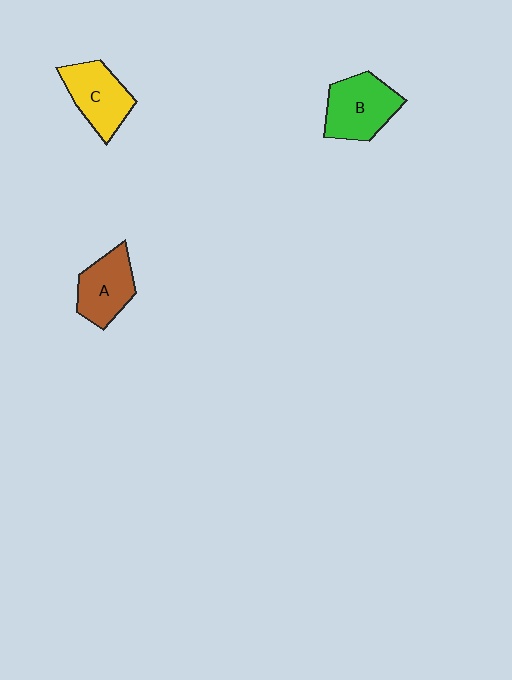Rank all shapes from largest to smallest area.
From largest to smallest: B (green), C (yellow), A (brown).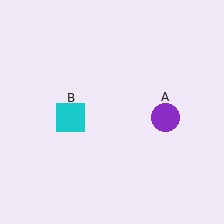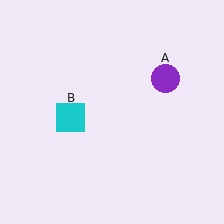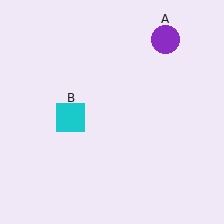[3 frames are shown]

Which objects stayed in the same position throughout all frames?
Cyan square (object B) remained stationary.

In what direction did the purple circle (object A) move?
The purple circle (object A) moved up.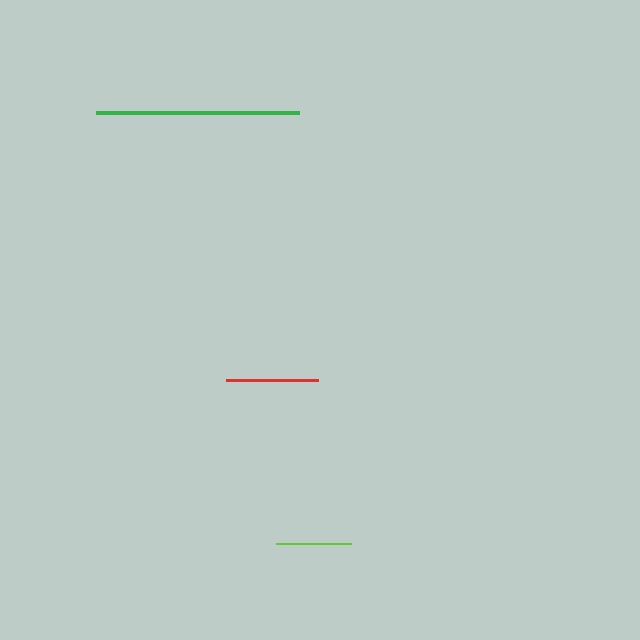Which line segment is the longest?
The green line is the longest at approximately 203 pixels.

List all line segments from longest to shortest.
From longest to shortest: green, red, lime.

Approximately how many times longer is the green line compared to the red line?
The green line is approximately 2.2 times the length of the red line.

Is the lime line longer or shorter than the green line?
The green line is longer than the lime line.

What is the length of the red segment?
The red segment is approximately 92 pixels long.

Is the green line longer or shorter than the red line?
The green line is longer than the red line.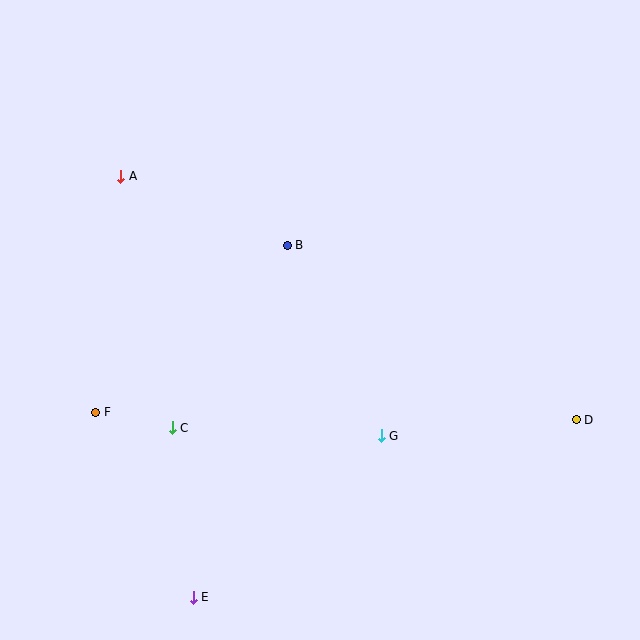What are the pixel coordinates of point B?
Point B is at (287, 245).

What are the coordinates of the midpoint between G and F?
The midpoint between G and F is at (239, 424).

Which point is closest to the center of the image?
Point B at (287, 245) is closest to the center.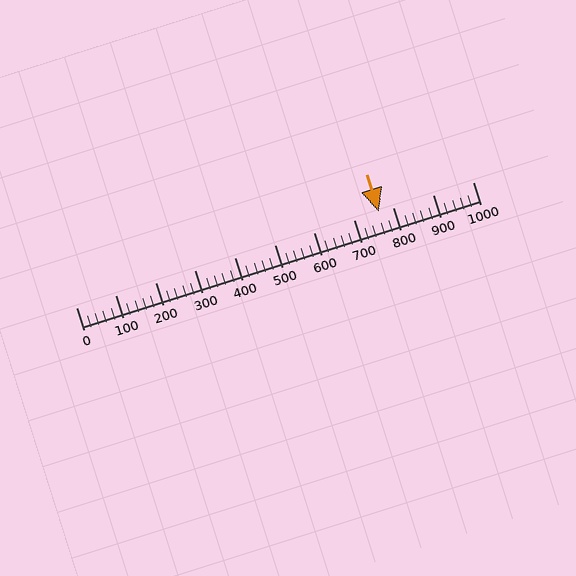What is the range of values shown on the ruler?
The ruler shows values from 0 to 1000.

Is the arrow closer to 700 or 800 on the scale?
The arrow is closer to 800.